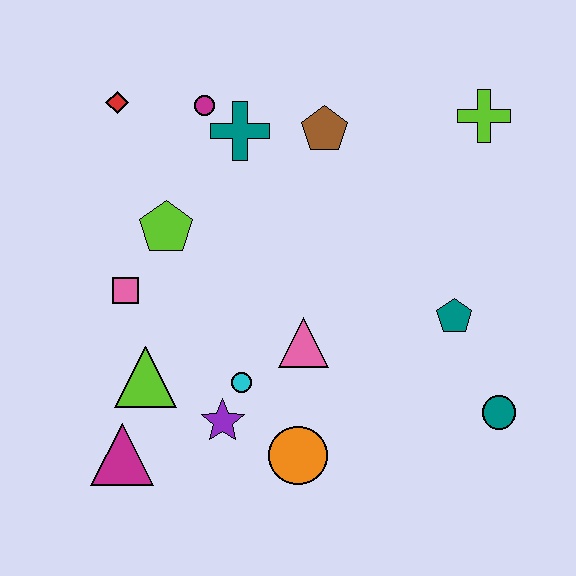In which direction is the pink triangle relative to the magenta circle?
The pink triangle is below the magenta circle.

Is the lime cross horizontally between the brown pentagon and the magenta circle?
No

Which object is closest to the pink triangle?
The cyan circle is closest to the pink triangle.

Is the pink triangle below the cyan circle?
No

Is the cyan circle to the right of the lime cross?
No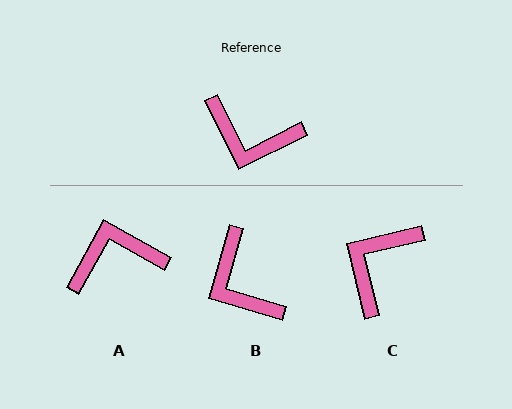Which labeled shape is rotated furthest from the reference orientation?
A, about 146 degrees away.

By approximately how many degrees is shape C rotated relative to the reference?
Approximately 103 degrees clockwise.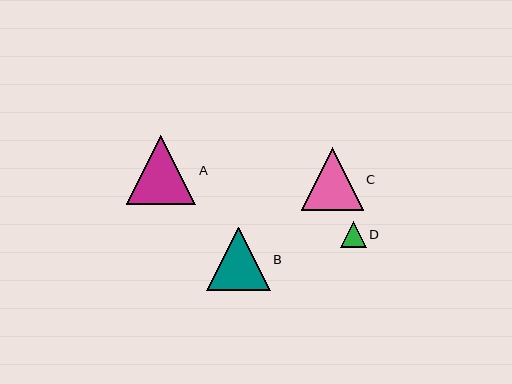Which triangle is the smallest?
Triangle D is the smallest with a size of approximately 26 pixels.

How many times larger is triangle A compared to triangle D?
Triangle A is approximately 2.7 times the size of triangle D.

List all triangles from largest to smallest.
From largest to smallest: A, B, C, D.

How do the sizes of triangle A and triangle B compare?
Triangle A and triangle B are approximately the same size.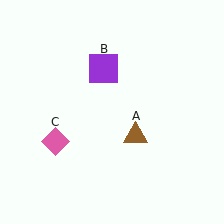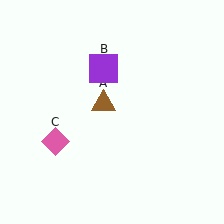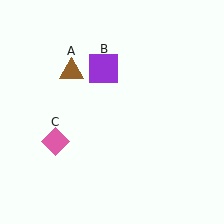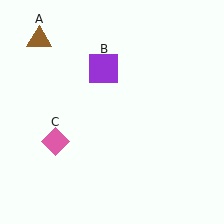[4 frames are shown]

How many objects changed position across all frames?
1 object changed position: brown triangle (object A).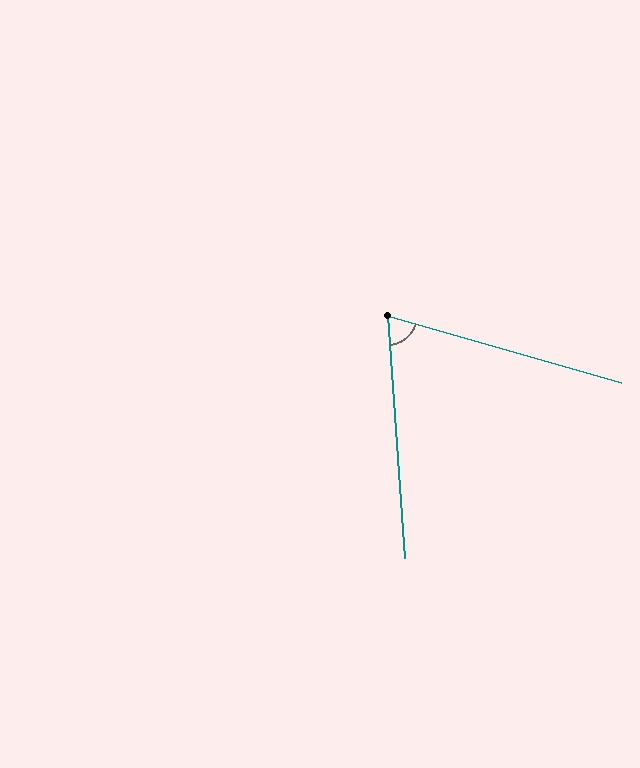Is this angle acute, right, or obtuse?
It is acute.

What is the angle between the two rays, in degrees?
Approximately 70 degrees.